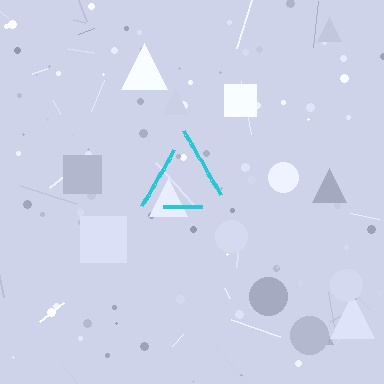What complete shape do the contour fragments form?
The contour fragments form a triangle.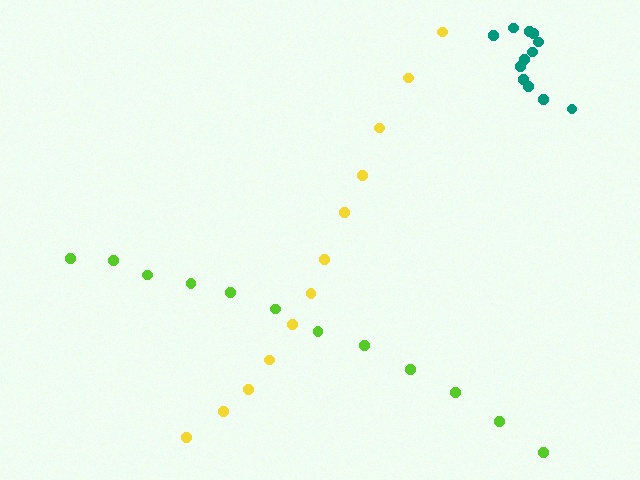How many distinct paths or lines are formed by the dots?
There are 3 distinct paths.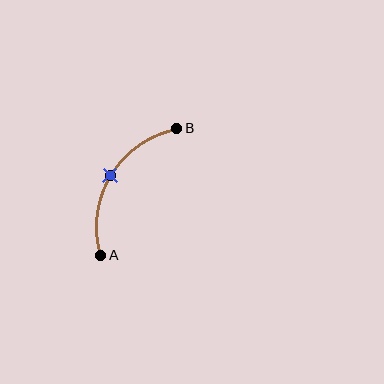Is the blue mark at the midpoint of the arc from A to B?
Yes. The blue mark lies on the arc at equal arc-length from both A and B — it is the arc midpoint.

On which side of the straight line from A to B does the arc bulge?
The arc bulges to the left of the straight line connecting A and B.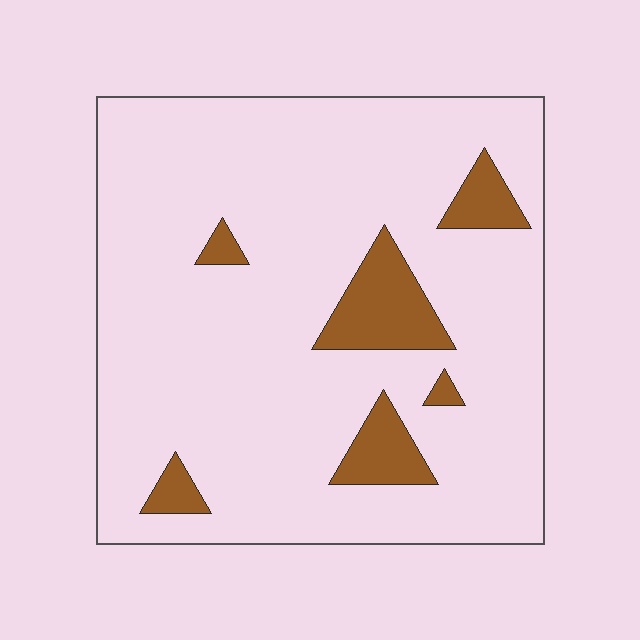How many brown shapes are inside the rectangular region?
6.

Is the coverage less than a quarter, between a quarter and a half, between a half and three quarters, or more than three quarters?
Less than a quarter.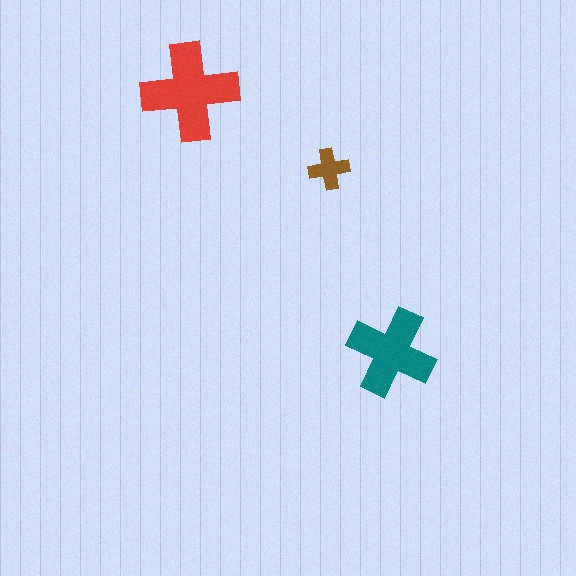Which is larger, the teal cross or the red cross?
The red one.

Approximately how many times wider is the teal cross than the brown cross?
About 2 times wider.